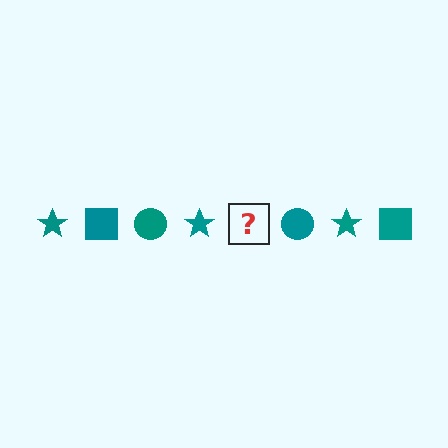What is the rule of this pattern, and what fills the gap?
The rule is that the pattern cycles through star, square, circle shapes in teal. The gap should be filled with a teal square.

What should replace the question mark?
The question mark should be replaced with a teal square.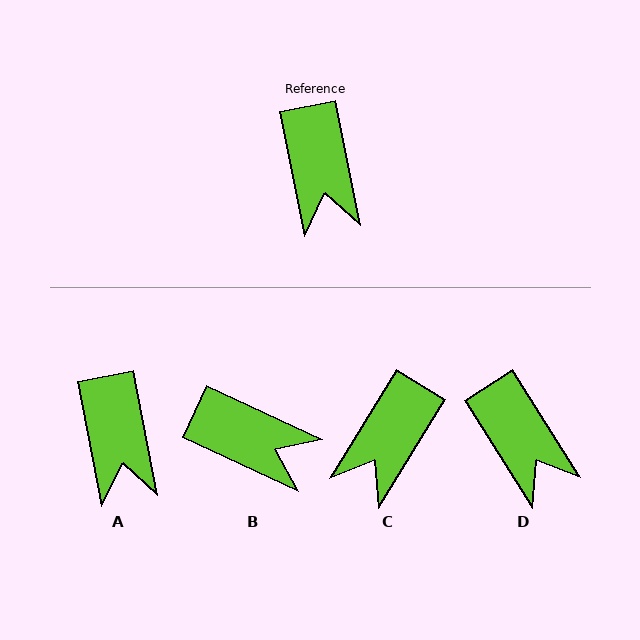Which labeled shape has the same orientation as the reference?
A.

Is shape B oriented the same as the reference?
No, it is off by about 54 degrees.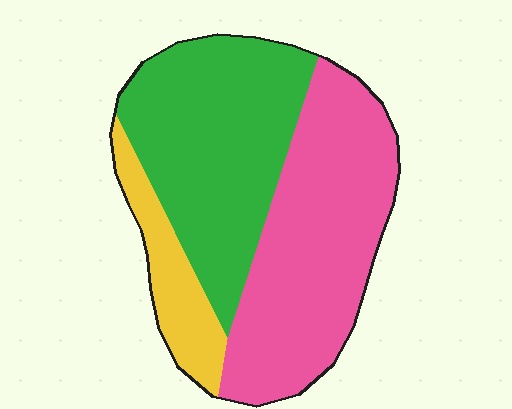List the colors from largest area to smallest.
From largest to smallest: pink, green, yellow.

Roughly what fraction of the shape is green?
Green takes up about two fifths (2/5) of the shape.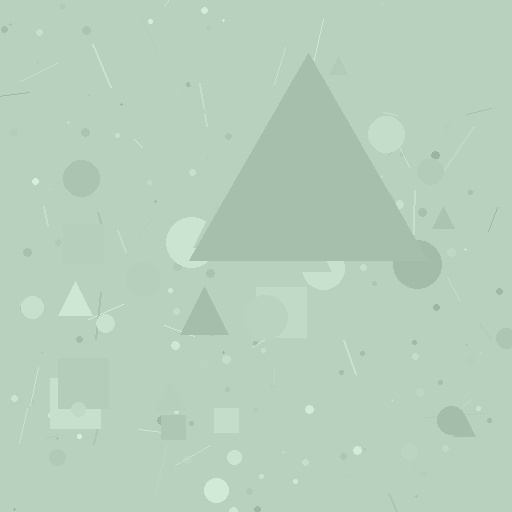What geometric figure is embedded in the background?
A triangle is embedded in the background.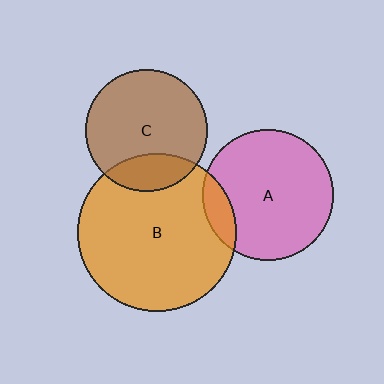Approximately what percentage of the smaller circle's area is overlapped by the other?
Approximately 10%.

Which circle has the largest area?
Circle B (orange).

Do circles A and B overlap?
Yes.